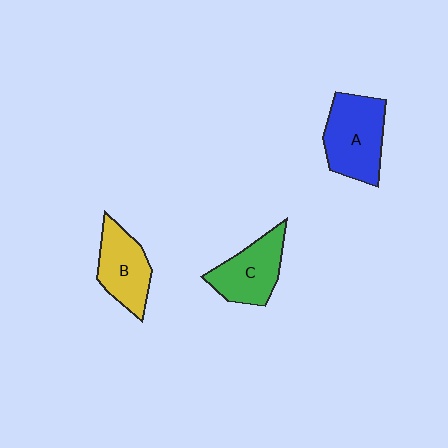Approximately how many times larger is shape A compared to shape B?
Approximately 1.3 times.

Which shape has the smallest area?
Shape B (yellow).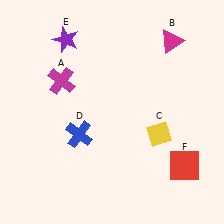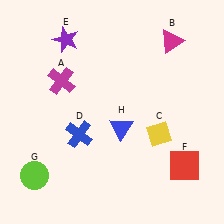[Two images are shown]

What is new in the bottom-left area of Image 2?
A lime circle (G) was added in the bottom-left area of Image 2.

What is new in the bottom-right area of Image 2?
A blue triangle (H) was added in the bottom-right area of Image 2.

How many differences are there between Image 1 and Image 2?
There are 2 differences between the two images.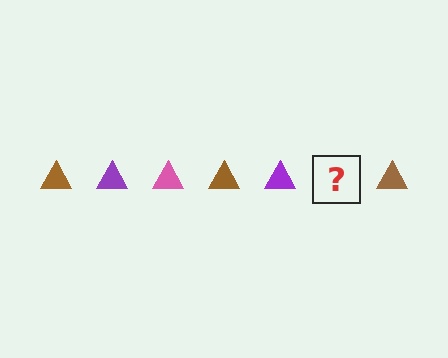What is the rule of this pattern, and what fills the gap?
The rule is that the pattern cycles through brown, purple, pink triangles. The gap should be filled with a pink triangle.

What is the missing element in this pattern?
The missing element is a pink triangle.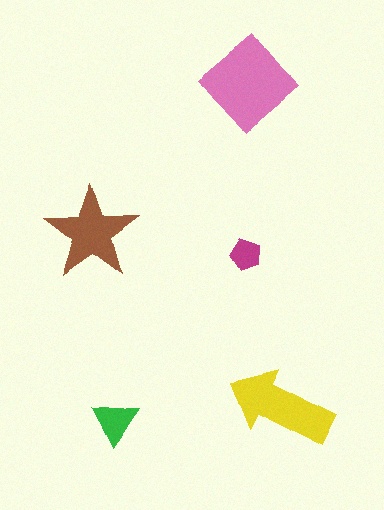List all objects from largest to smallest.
The pink diamond, the yellow arrow, the brown star, the green triangle, the magenta pentagon.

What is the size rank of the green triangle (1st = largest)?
4th.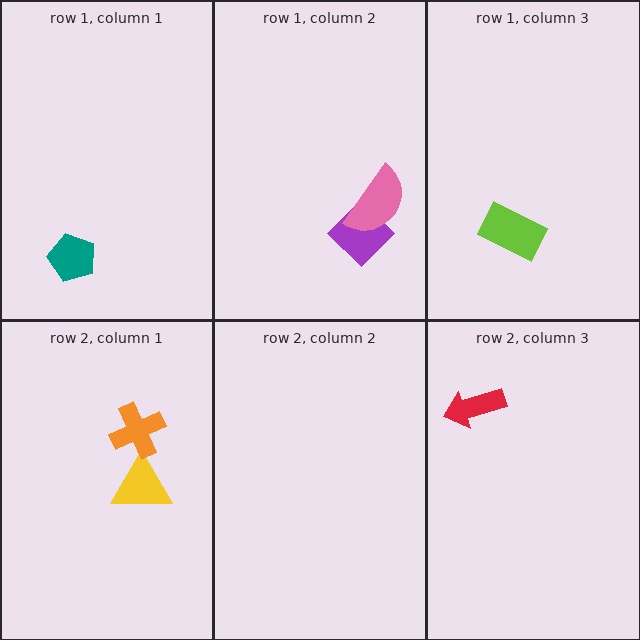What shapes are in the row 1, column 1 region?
The teal pentagon.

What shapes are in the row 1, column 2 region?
The purple diamond, the pink semicircle.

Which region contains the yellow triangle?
The row 2, column 1 region.